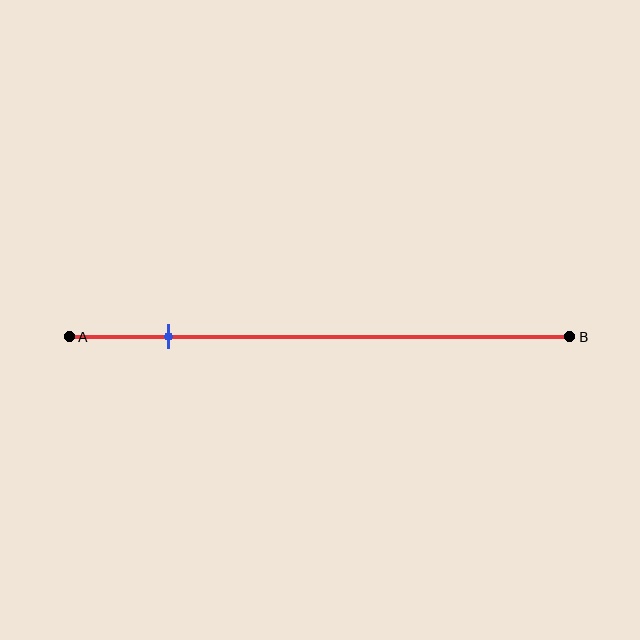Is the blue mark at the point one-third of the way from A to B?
No, the mark is at about 20% from A, not at the 33% one-third point.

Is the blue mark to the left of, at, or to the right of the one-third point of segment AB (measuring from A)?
The blue mark is to the left of the one-third point of segment AB.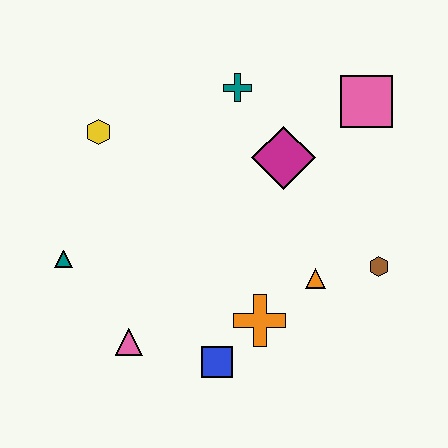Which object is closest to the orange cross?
The blue square is closest to the orange cross.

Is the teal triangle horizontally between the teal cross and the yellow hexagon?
No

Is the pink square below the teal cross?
Yes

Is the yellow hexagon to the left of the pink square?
Yes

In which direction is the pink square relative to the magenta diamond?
The pink square is to the right of the magenta diamond.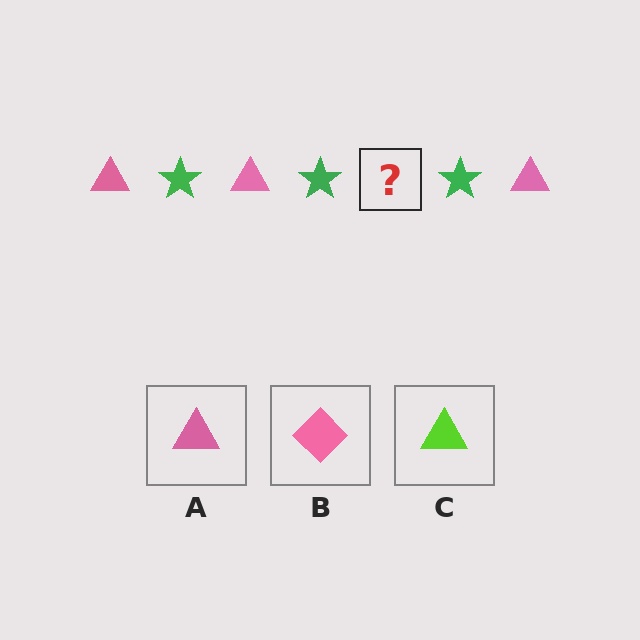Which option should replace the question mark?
Option A.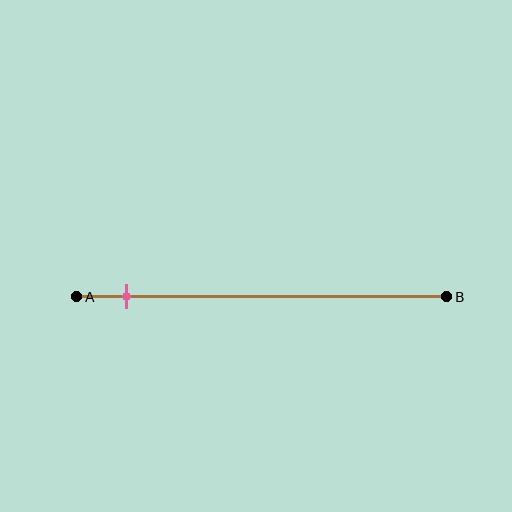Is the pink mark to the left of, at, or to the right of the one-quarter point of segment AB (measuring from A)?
The pink mark is to the left of the one-quarter point of segment AB.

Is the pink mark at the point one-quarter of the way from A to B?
No, the mark is at about 15% from A, not at the 25% one-quarter point.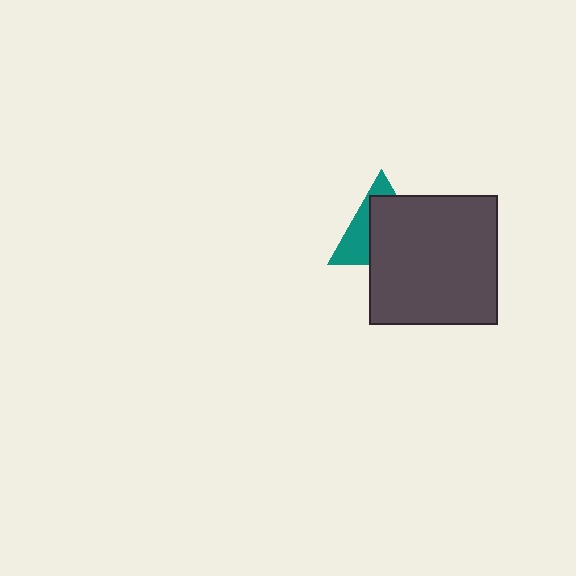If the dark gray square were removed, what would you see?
You would see the complete teal triangle.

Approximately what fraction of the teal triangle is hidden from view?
Roughly 62% of the teal triangle is hidden behind the dark gray square.